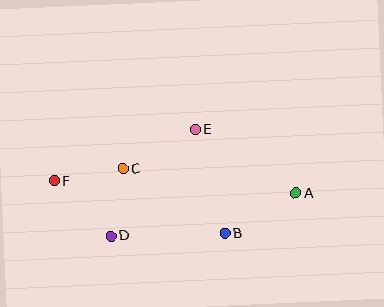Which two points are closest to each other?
Points C and D are closest to each other.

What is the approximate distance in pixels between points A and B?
The distance between A and B is approximately 82 pixels.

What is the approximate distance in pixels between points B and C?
The distance between B and C is approximately 120 pixels.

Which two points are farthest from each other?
Points A and F are farthest from each other.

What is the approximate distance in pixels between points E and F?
The distance between E and F is approximately 150 pixels.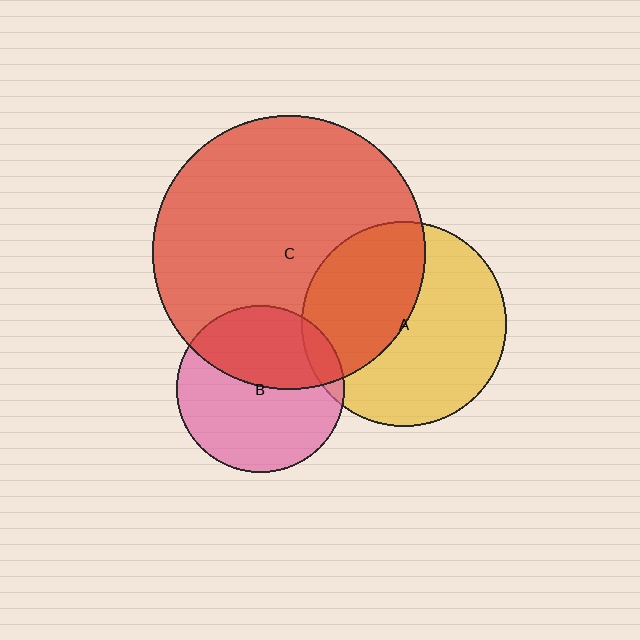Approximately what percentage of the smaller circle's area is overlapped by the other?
Approximately 10%.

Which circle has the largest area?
Circle C (red).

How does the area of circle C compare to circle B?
Approximately 2.7 times.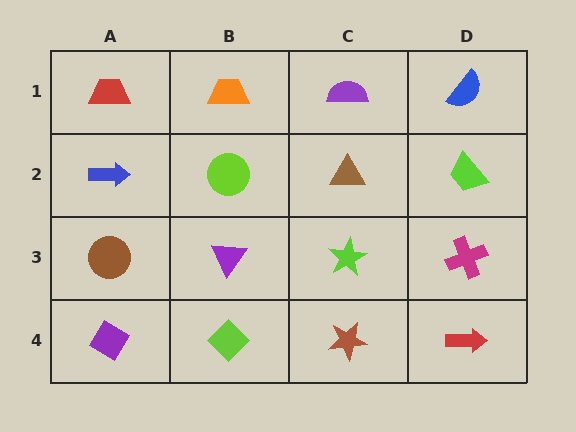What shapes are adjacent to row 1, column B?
A lime circle (row 2, column B), a red trapezoid (row 1, column A), a purple semicircle (row 1, column C).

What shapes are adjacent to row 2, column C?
A purple semicircle (row 1, column C), a lime star (row 3, column C), a lime circle (row 2, column B), a lime trapezoid (row 2, column D).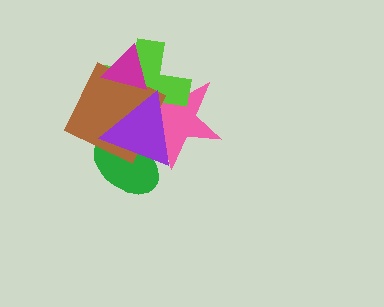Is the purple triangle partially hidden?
No, no other shape covers it.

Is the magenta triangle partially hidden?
Yes, it is partially covered by another shape.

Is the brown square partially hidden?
Yes, it is partially covered by another shape.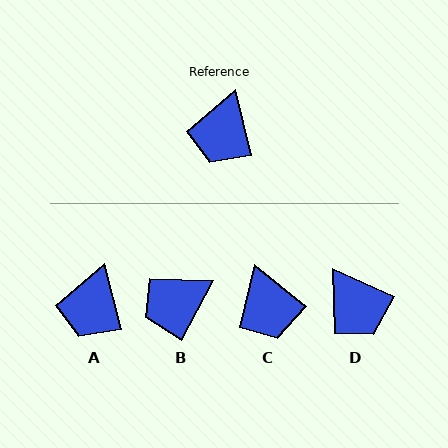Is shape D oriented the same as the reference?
No, it is off by about 52 degrees.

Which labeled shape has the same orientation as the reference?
A.